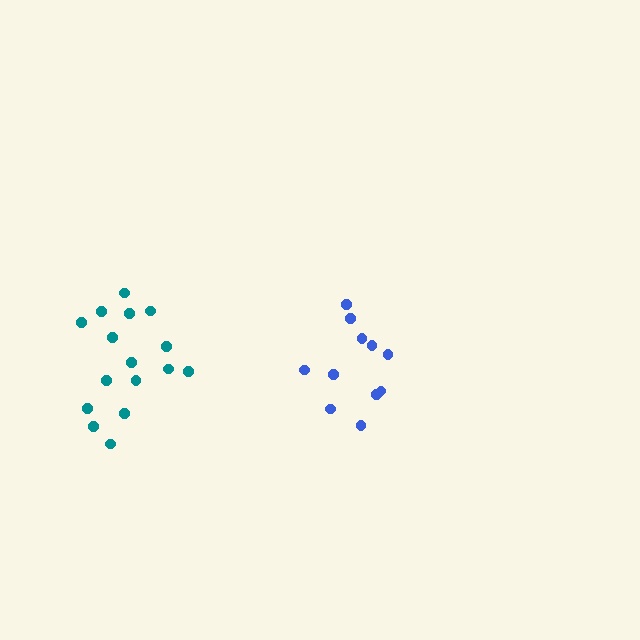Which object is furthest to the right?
The blue cluster is rightmost.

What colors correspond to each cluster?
The clusters are colored: blue, teal.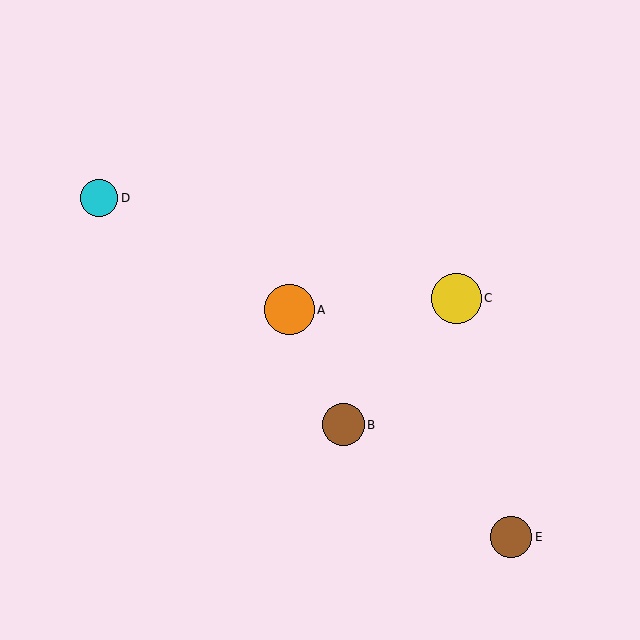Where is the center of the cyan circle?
The center of the cyan circle is at (99, 198).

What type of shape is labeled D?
Shape D is a cyan circle.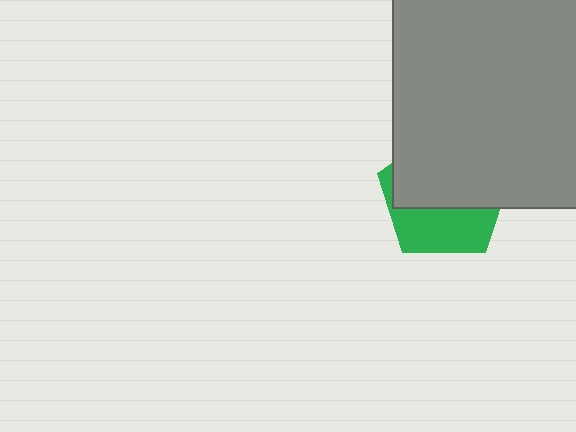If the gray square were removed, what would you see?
You would see the complete green pentagon.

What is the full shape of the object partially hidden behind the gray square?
The partially hidden object is a green pentagon.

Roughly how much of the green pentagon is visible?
A small part of it is visible (roughly 39%).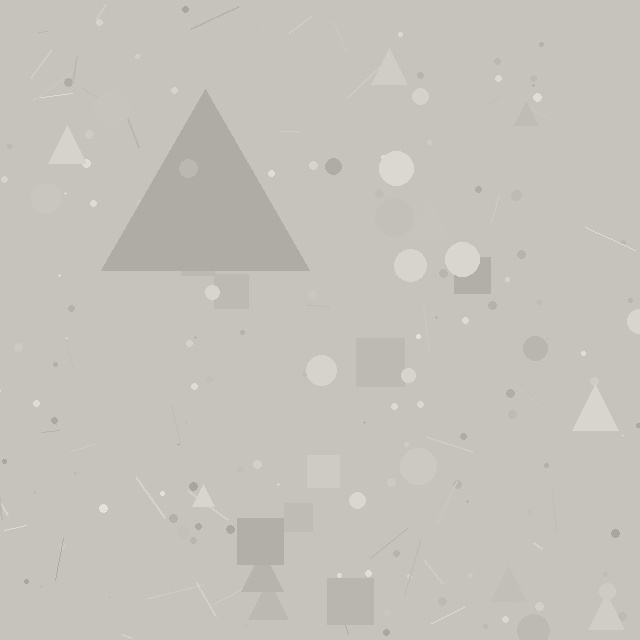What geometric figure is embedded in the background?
A triangle is embedded in the background.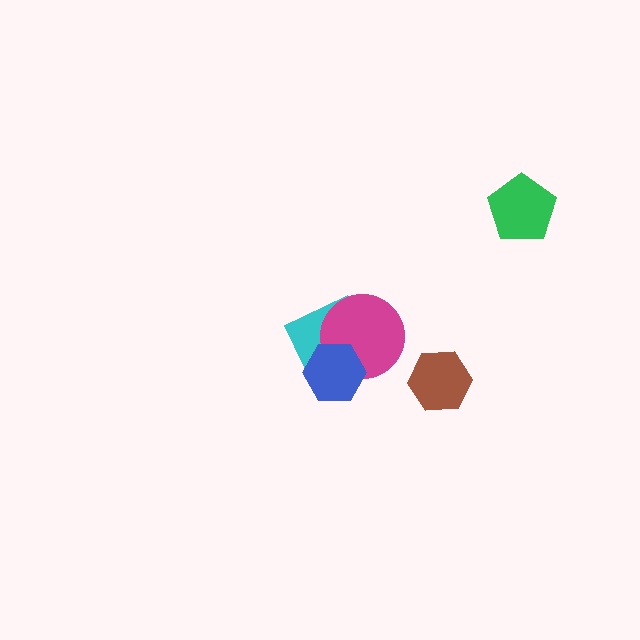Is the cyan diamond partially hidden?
Yes, it is partially covered by another shape.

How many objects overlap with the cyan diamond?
2 objects overlap with the cyan diamond.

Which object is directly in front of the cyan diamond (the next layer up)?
The magenta circle is directly in front of the cyan diamond.